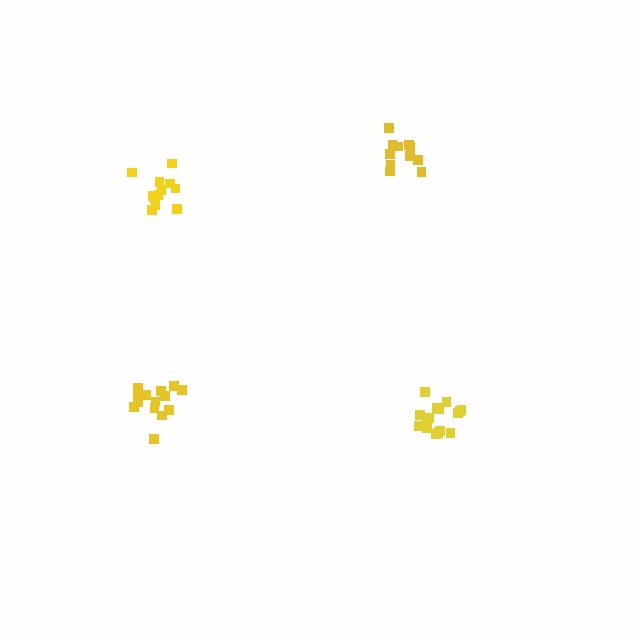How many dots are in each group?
Group 1: 16 dots, Group 2: 17 dots, Group 3: 11 dots, Group 4: 12 dots (56 total).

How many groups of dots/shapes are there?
There are 4 groups.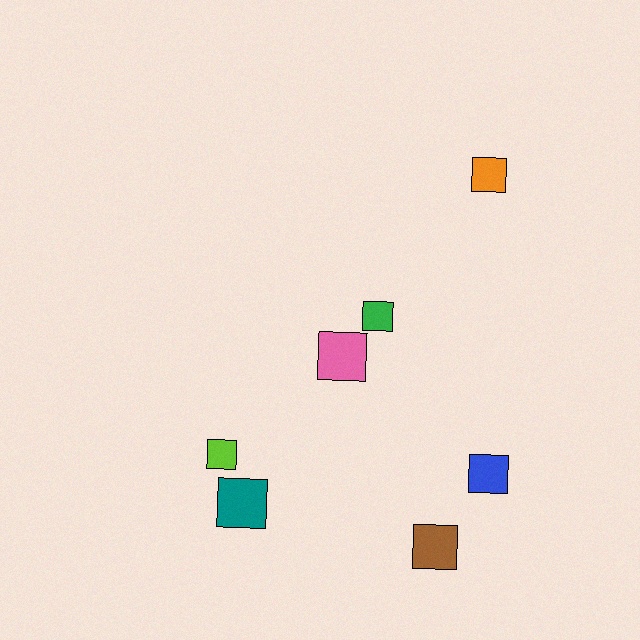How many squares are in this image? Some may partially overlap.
There are 7 squares.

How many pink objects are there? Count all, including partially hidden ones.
There is 1 pink object.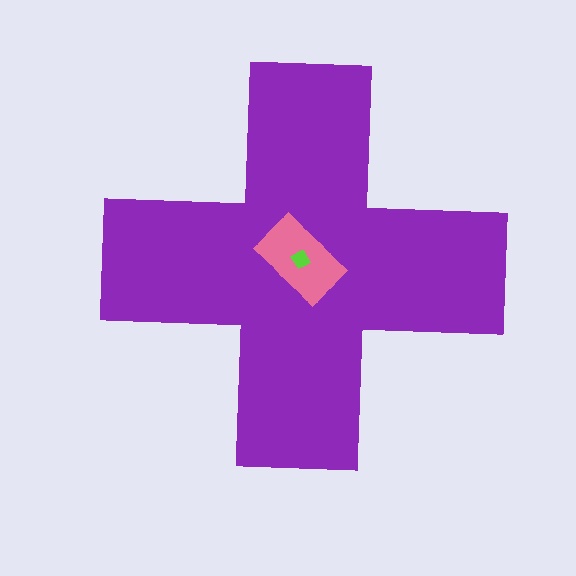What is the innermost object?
The lime diamond.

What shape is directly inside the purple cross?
The pink rectangle.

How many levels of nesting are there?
3.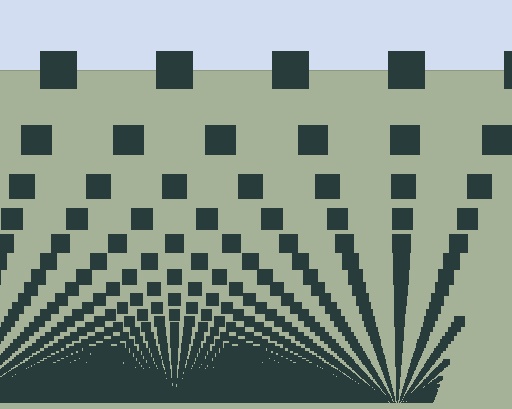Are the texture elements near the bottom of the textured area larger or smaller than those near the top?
Smaller. The gradient is inverted — elements near the bottom are smaller and denser.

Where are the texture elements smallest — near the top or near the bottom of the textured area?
Near the bottom.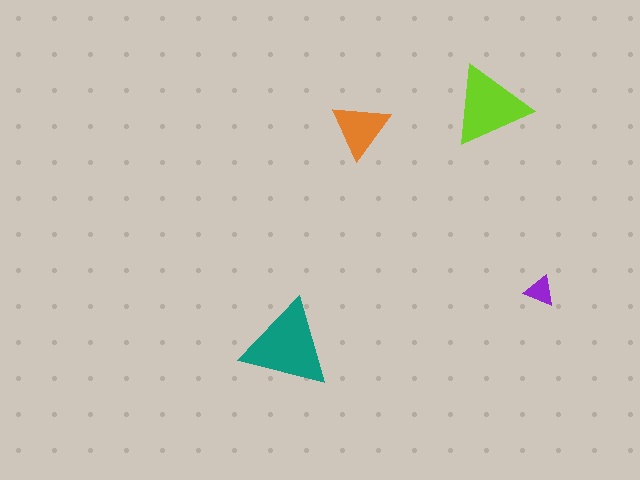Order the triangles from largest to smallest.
the teal one, the lime one, the orange one, the purple one.